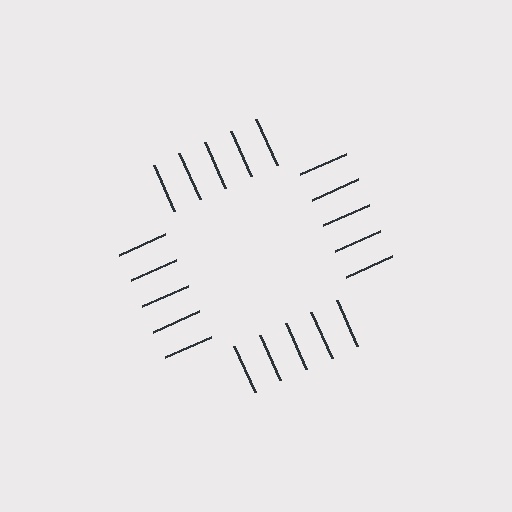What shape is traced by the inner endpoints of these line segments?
An illusory square — the line segments terminate on its edges but no continuous stroke is drawn.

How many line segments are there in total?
20 — 5 along each of the 4 edges.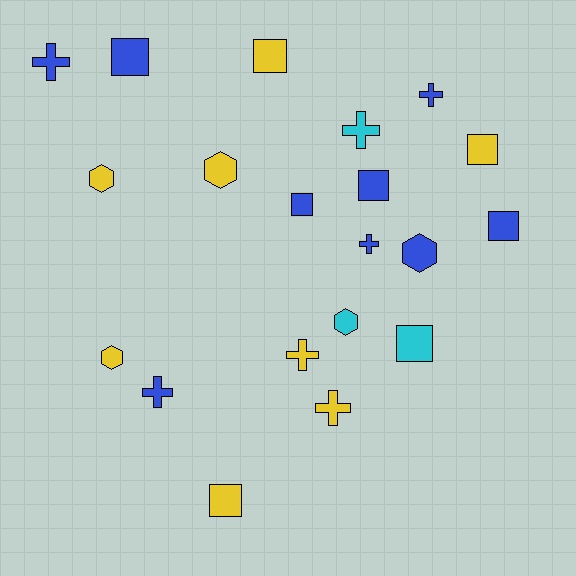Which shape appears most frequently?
Square, with 8 objects.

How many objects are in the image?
There are 20 objects.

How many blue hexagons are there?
There is 1 blue hexagon.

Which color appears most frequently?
Blue, with 9 objects.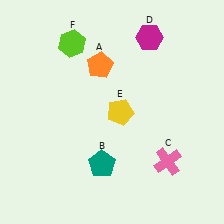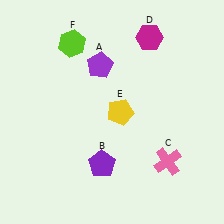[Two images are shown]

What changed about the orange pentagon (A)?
In Image 1, A is orange. In Image 2, it changed to purple.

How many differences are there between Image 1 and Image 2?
There are 2 differences between the two images.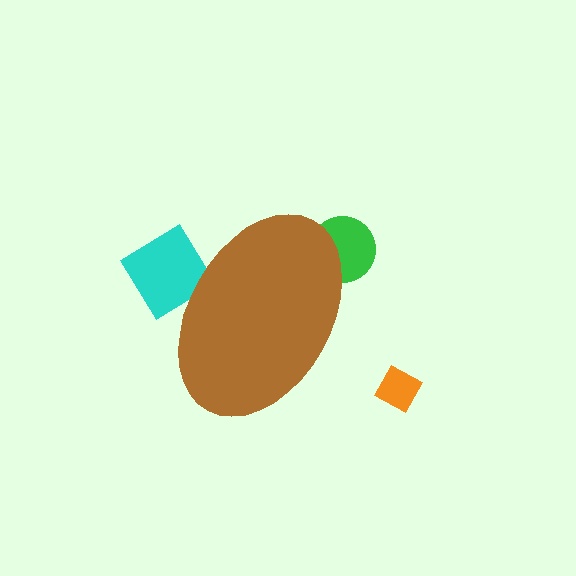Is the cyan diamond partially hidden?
Yes, the cyan diamond is partially hidden behind the brown ellipse.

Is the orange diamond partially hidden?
No, the orange diamond is fully visible.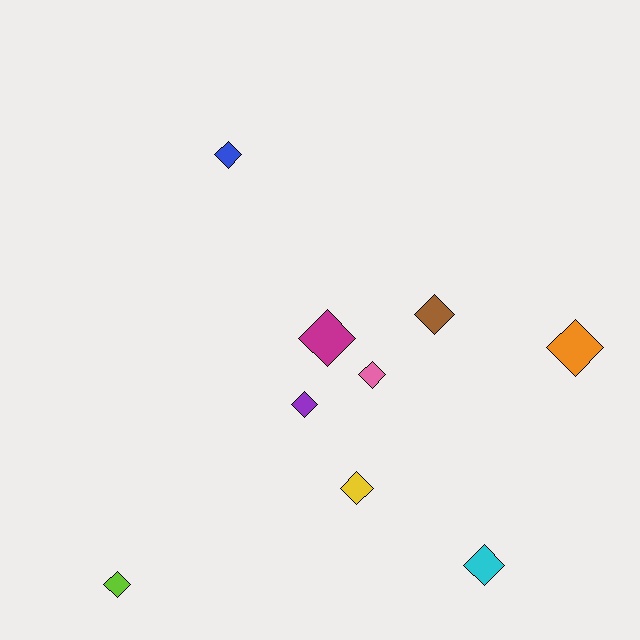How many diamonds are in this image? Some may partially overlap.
There are 9 diamonds.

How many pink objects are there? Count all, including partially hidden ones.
There is 1 pink object.